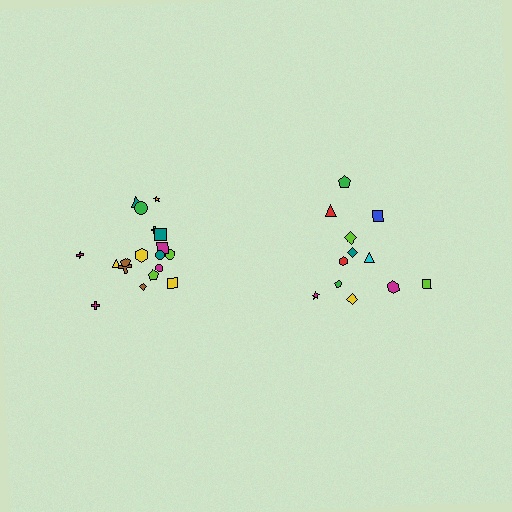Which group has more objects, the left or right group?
The left group.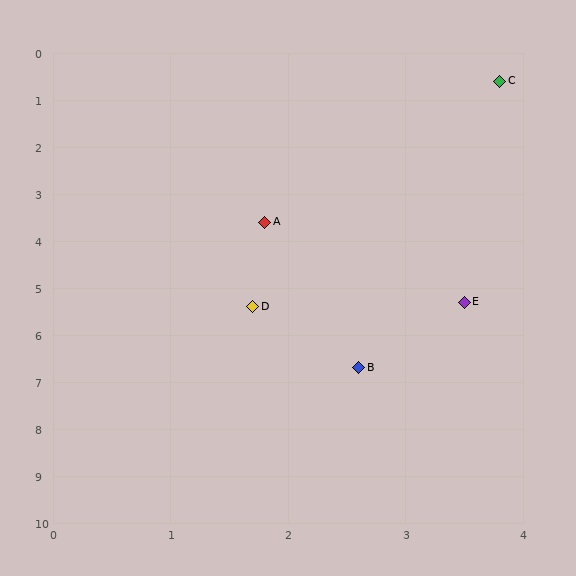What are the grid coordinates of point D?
Point D is at approximately (1.7, 5.4).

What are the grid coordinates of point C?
Point C is at approximately (3.8, 0.6).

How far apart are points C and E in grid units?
Points C and E are about 4.7 grid units apart.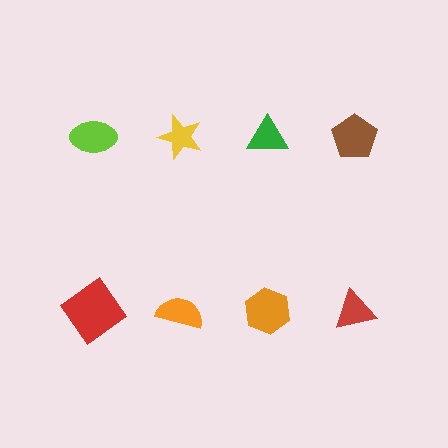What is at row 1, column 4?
A brown pentagon.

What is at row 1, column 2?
A yellow star.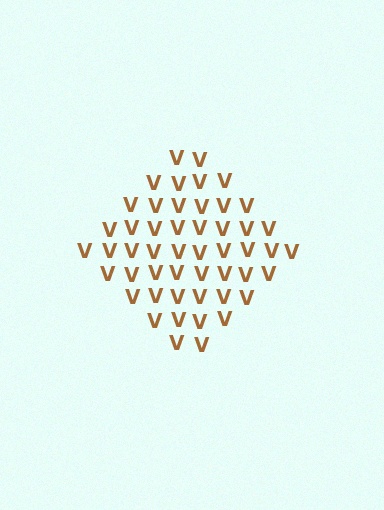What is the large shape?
The large shape is a diamond.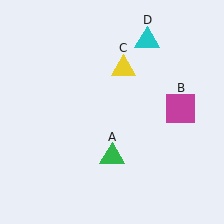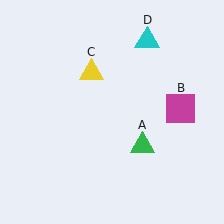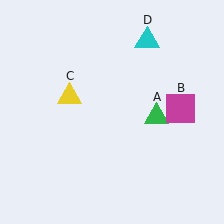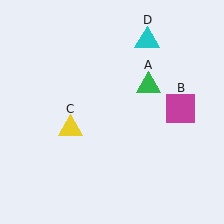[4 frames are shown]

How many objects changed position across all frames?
2 objects changed position: green triangle (object A), yellow triangle (object C).